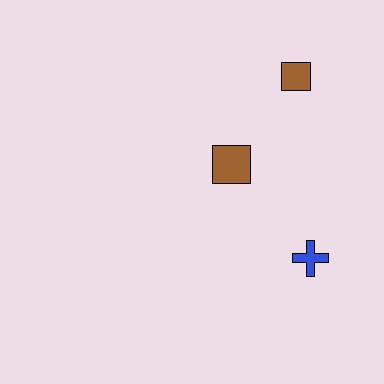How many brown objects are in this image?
There are 2 brown objects.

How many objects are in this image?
There are 3 objects.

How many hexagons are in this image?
There are no hexagons.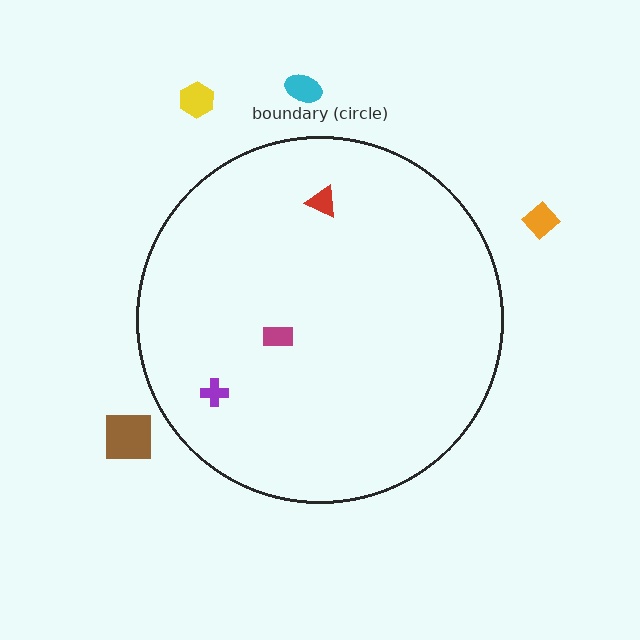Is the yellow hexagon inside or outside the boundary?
Outside.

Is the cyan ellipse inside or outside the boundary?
Outside.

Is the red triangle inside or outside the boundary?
Inside.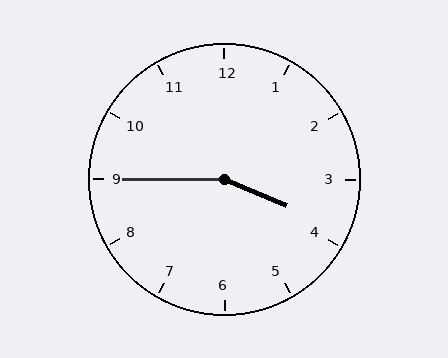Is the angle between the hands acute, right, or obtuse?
It is obtuse.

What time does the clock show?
3:45.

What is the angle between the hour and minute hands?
Approximately 158 degrees.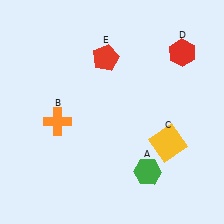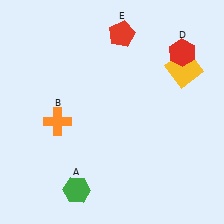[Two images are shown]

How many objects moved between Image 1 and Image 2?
3 objects moved between the two images.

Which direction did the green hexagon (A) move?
The green hexagon (A) moved left.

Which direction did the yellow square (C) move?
The yellow square (C) moved up.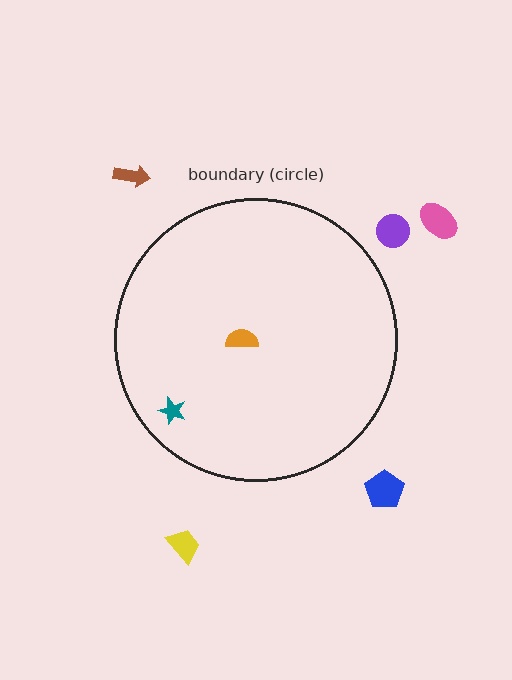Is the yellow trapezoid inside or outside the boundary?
Outside.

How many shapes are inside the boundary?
2 inside, 5 outside.